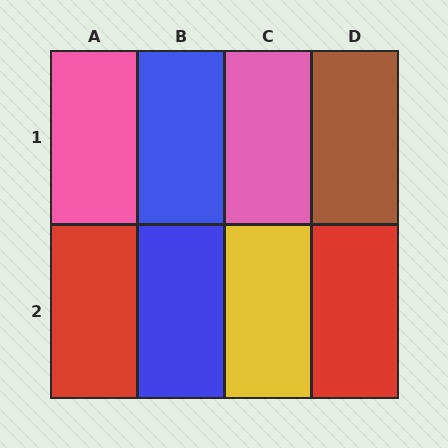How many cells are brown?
1 cell is brown.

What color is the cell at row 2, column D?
Red.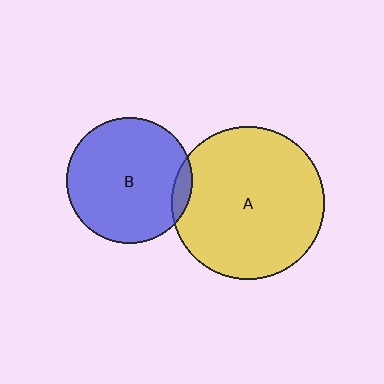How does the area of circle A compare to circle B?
Approximately 1.5 times.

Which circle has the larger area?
Circle A (yellow).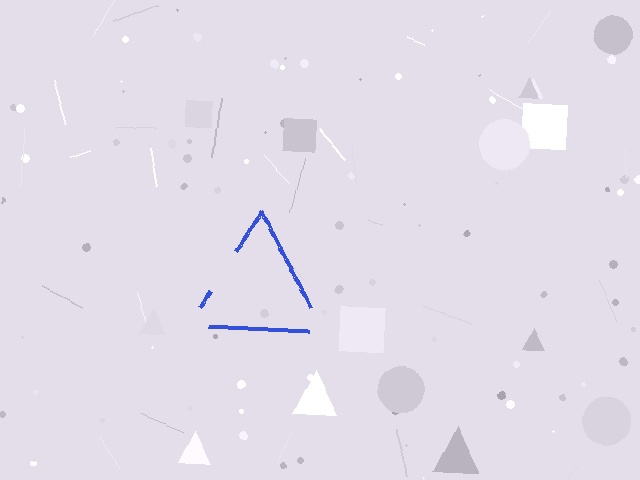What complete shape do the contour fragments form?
The contour fragments form a triangle.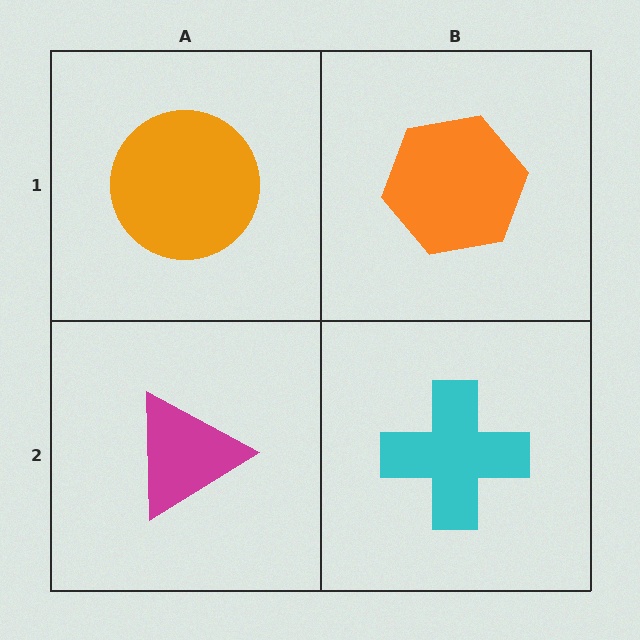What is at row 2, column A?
A magenta triangle.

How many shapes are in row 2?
2 shapes.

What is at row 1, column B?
An orange hexagon.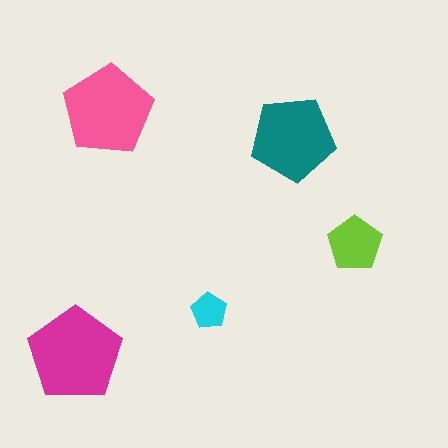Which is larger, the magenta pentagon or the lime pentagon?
The magenta one.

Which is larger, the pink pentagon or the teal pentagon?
The pink one.